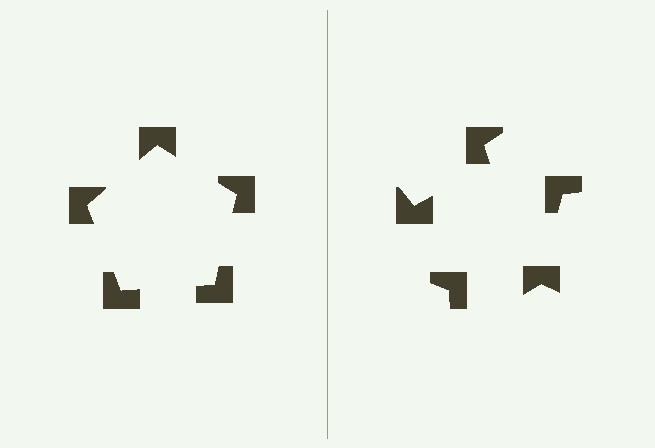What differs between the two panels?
The notched squares are positioned identically on both sides; only the wedge orientations differ. On the left they align to a pentagon; on the right they are misaligned.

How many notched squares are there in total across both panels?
10 — 5 on each side.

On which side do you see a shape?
An illusory pentagon appears on the left side. On the right side the wedge cuts are rotated, so no coherent shape forms.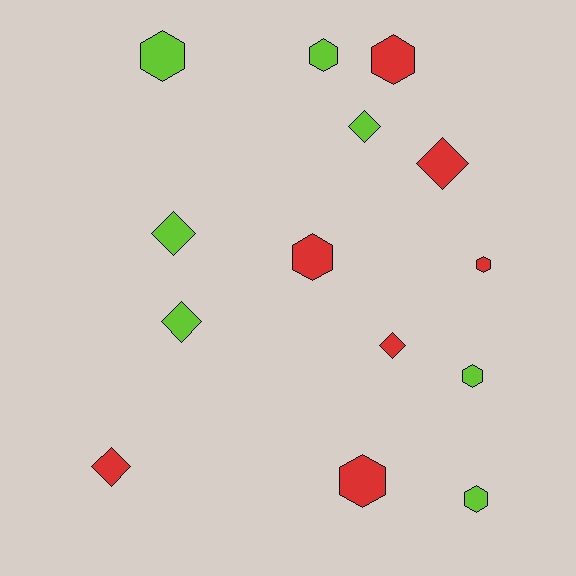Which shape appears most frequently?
Hexagon, with 8 objects.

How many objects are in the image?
There are 14 objects.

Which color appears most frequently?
Red, with 7 objects.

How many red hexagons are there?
There are 4 red hexagons.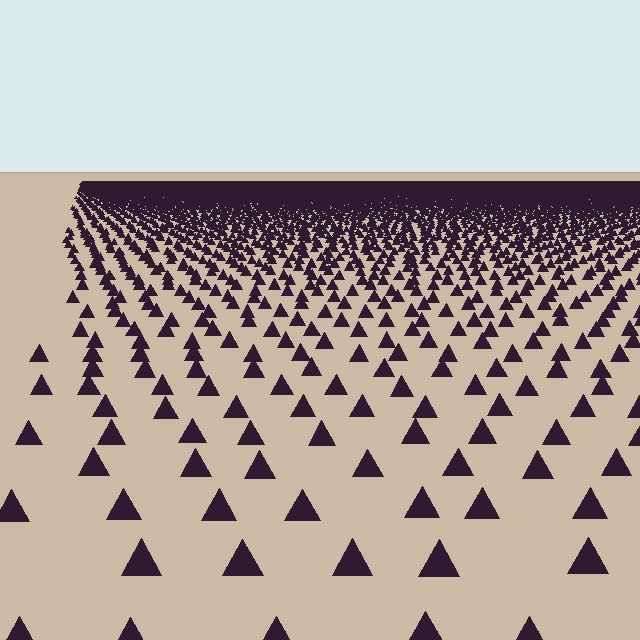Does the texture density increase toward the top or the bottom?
Density increases toward the top.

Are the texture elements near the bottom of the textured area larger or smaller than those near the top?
Larger. Near the bottom, elements are closer to the viewer and appear at a bigger on-screen size.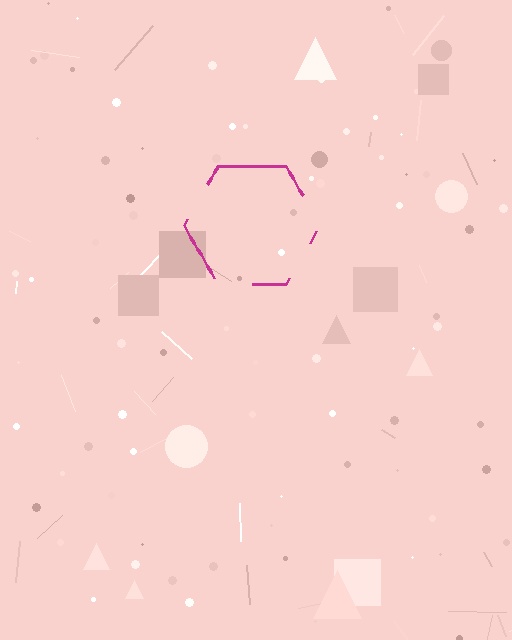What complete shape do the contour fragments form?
The contour fragments form a hexagon.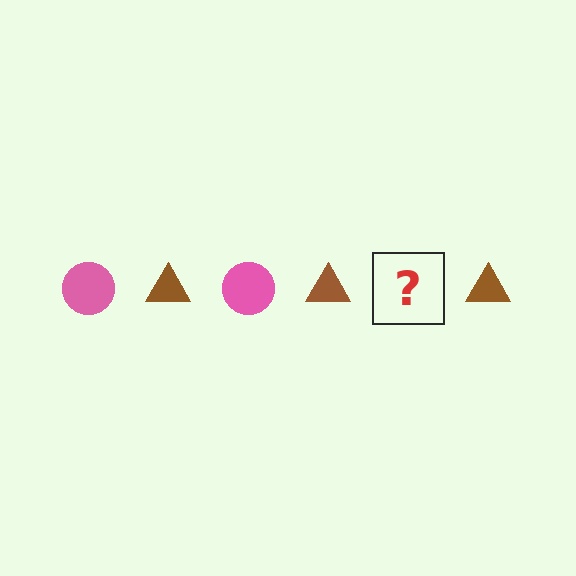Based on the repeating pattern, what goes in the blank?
The blank should be a pink circle.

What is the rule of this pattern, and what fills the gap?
The rule is that the pattern alternates between pink circle and brown triangle. The gap should be filled with a pink circle.